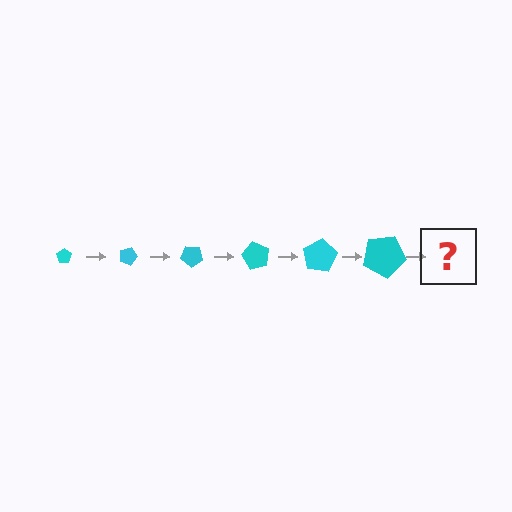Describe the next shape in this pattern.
It should be a pentagon, larger than the previous one and rotated 120 degrees from the start.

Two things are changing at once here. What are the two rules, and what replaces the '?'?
The two rules are that the pentagon grows larger each step and it rotates 20 degrees each step. The '?' should be a pentagon, larger than the previous one and rotated 120 degrees from the start.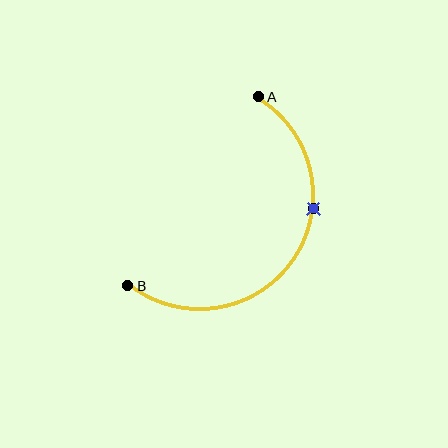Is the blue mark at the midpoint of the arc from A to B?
No. The blue mark lies on the arc but is closer to endpoint A. The arc midpoint would be at the point on the curve equidistant along the arc from both A and B.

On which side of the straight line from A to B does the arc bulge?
The arc bulges below and to the right of the straight line connecting A and B.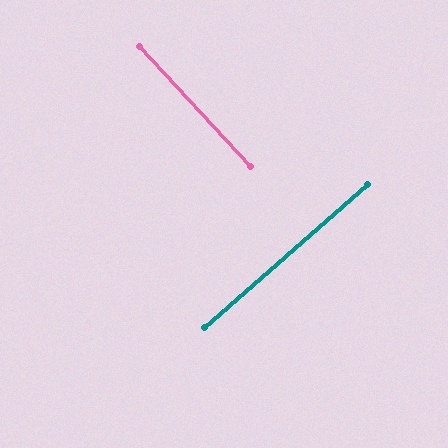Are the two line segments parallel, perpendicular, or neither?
Perpendicular — they meet at approximately 89°.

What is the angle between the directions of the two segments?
Approximately 89 degrees.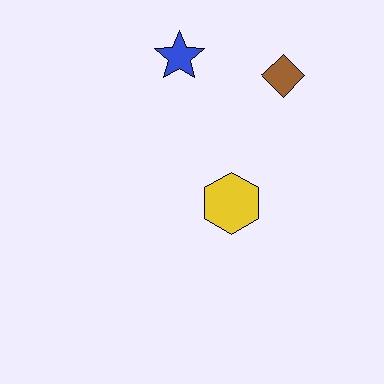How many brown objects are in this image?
There is 1 brown object.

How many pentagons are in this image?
There are no pentagons.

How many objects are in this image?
There are 3 objects.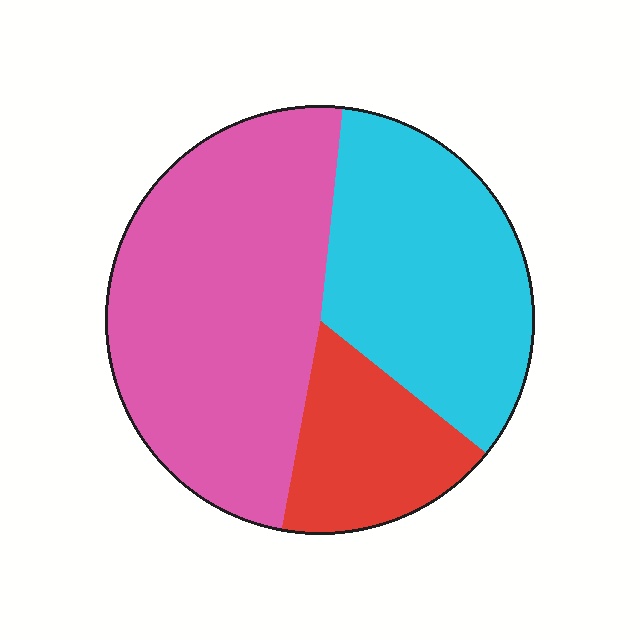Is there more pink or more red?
Pink.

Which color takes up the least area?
Red, at roughly 15%.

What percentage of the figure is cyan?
Cyan takes up between a quarter and a half of the figure.